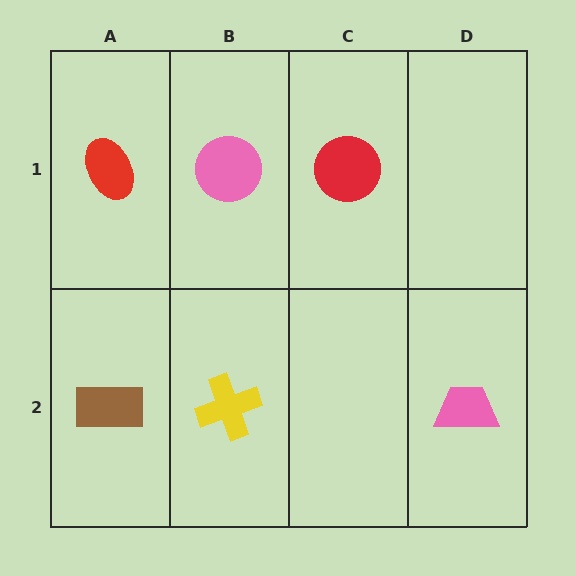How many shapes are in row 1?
3 shapes.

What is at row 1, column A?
A red ellipse.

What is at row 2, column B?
A yellow cross.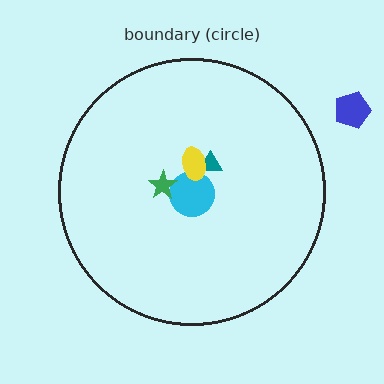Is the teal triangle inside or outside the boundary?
Inside.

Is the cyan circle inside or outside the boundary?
Inside.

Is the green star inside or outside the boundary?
Inside.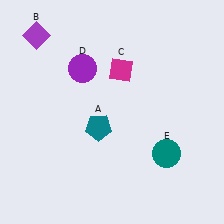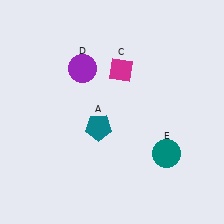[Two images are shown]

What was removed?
The purple diamond (B) was removed in Image 2.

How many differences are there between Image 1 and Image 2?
There is 1 difference between the two images.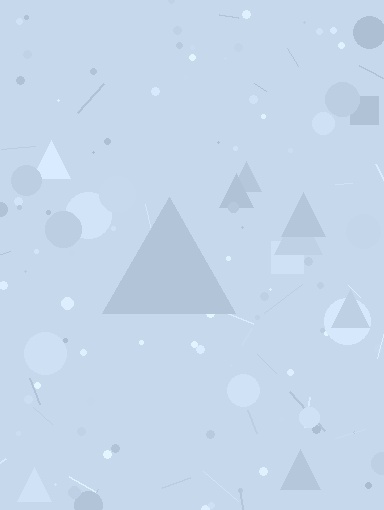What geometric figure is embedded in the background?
A triangle is embedded in the background.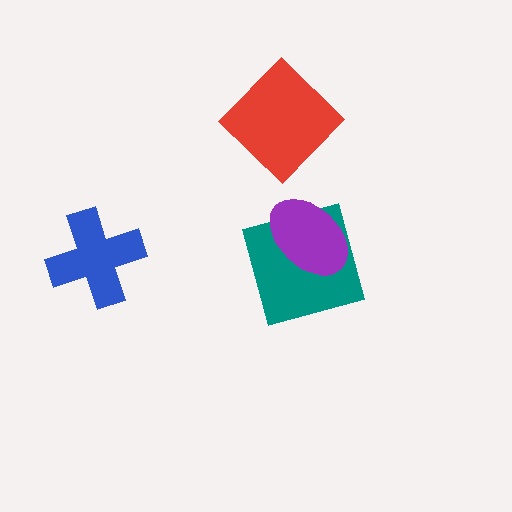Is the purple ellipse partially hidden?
No, no other shape covers it.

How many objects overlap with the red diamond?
0 objects overlap with the red diamond.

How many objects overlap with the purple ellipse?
1 object overlaps with the purple ellipse.